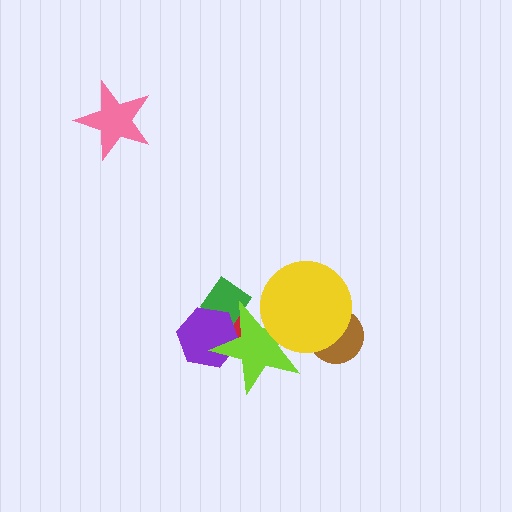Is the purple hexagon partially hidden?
Yes, it is partially covered by another shape.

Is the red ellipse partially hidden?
Yes, it is partially covered by another shape.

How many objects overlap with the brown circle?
1 object overlaps with the brown circle.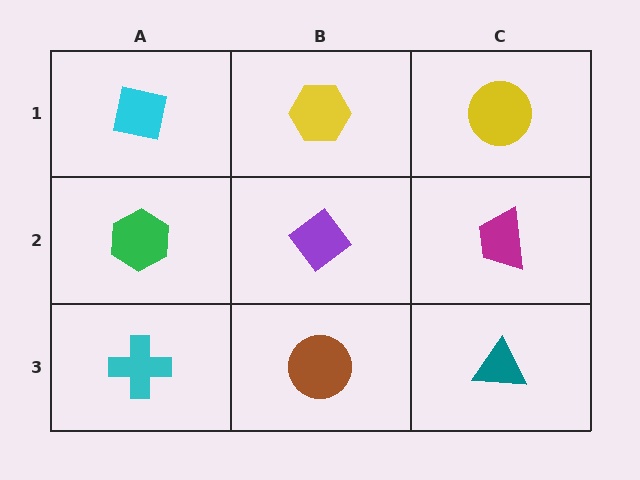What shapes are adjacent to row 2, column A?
A cyan square (row 1, column A), a cyan cross (row 3, column A), a purple diamond (row 2, column B).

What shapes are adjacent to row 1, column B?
A purple diamond (row 2, column B), a cyan square (row 1, column A), a yellow circle (row 1, column C).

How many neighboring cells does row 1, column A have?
2.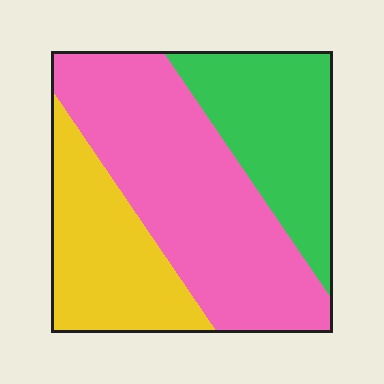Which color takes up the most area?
Pink, at roughly 50%.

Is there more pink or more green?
Pink.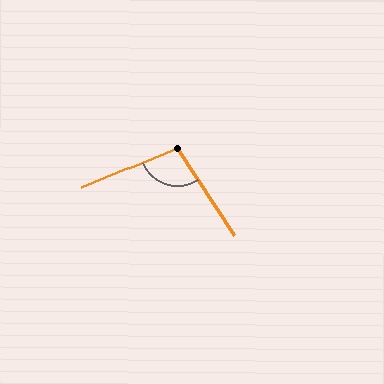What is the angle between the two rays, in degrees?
Approximately 100 degrees.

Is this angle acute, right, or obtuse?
It is obtuse.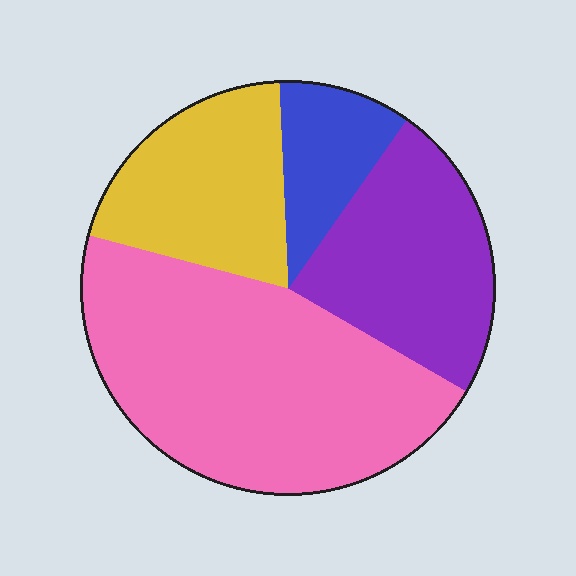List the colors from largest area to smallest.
From largest to smallest: pink, purple, yellow, blue.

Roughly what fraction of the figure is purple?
Purple takes up about one quarter (1/4) of the figure.